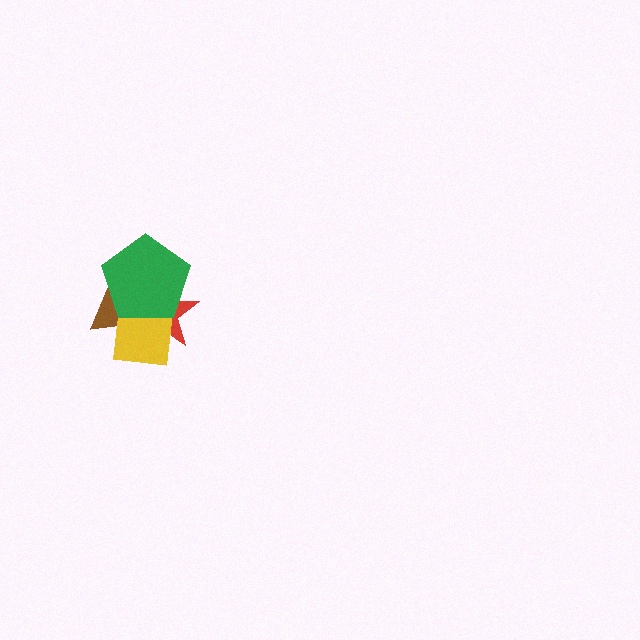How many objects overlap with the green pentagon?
3 objects overlap with the green pentagon.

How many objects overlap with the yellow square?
3 objects overlap with the yellow square.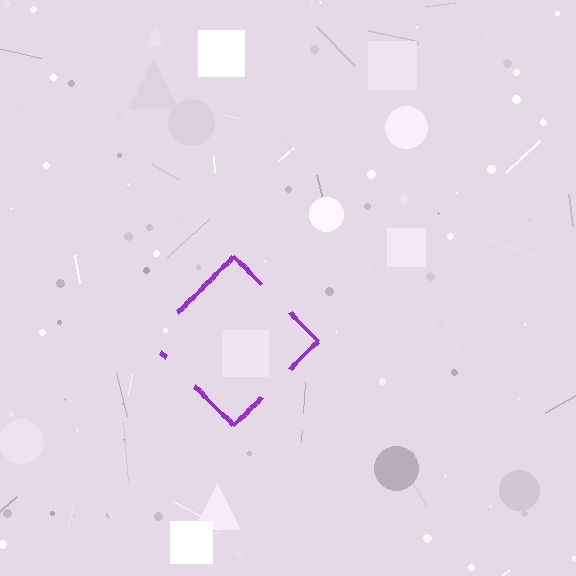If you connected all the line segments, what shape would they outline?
They would outline a diamond.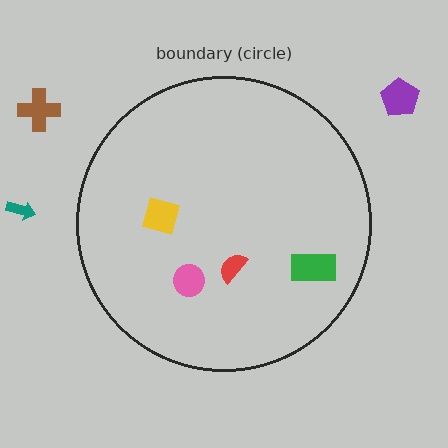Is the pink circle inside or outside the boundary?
Inside.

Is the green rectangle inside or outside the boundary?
Inside.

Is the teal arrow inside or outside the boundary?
Outside.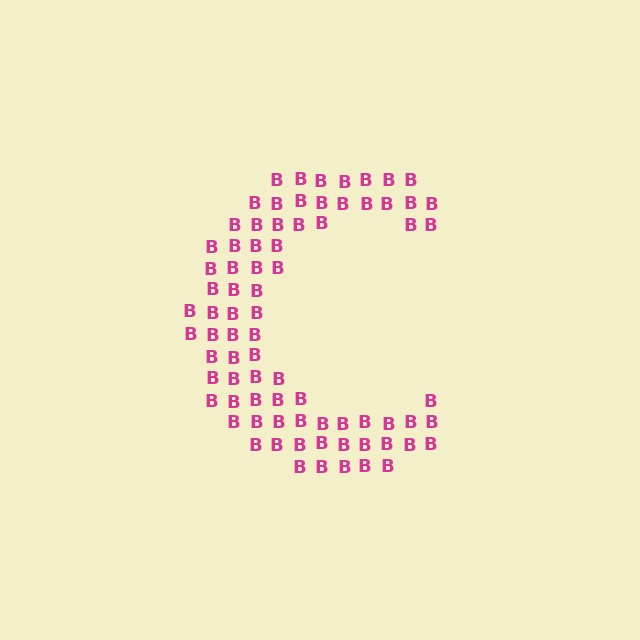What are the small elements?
The small elements are letter B's.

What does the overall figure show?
The overall figure shows the letter C.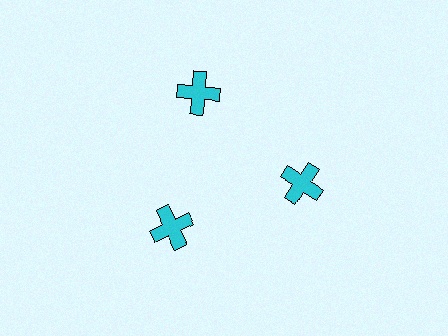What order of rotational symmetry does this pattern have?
This pattern has 3-fold rotational symmetry.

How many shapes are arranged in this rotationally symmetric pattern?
There are 3 shapes, arranged in 3 groups of 1.